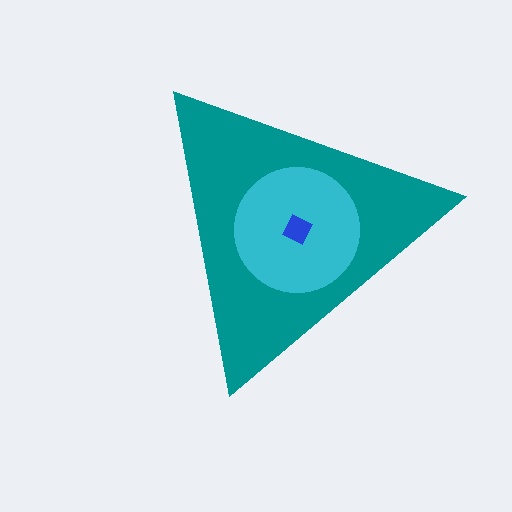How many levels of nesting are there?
3.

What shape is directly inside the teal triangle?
The cyan circle.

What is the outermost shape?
The teal triangle.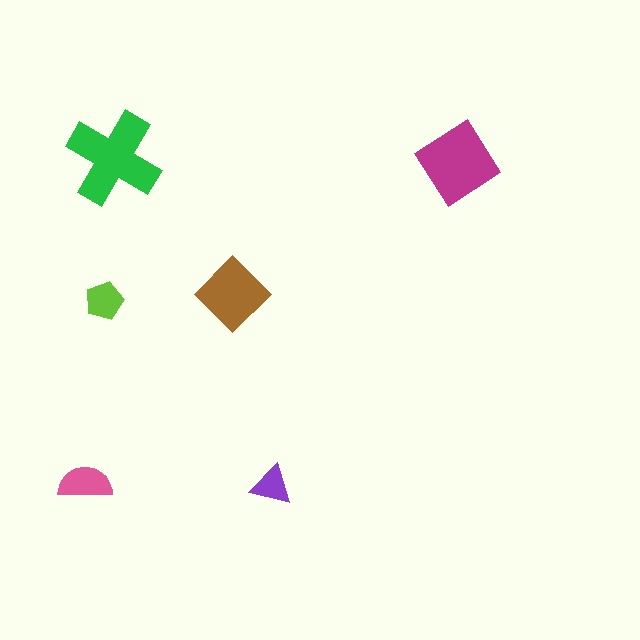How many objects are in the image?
There are 6 objects in the image.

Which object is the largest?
The green cross.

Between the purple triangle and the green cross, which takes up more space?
The green cross.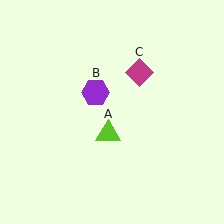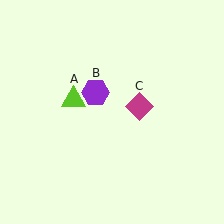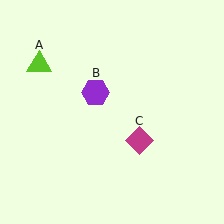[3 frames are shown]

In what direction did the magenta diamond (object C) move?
The magenta diamond (object C) moved down.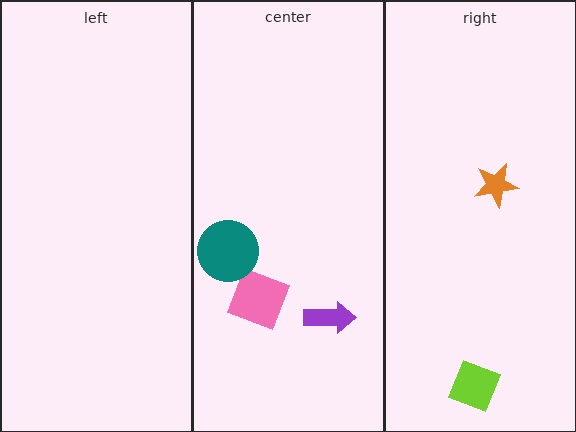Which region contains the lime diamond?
The right region.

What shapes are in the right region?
The orange star, the lime diamond.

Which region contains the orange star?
The right region.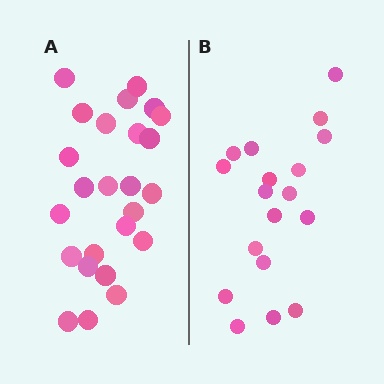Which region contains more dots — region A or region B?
Region A (the left region) has more dots.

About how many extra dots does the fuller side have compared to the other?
Region A has roughly 8 or so more dots than region B.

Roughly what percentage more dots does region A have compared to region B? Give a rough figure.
About 40% more.